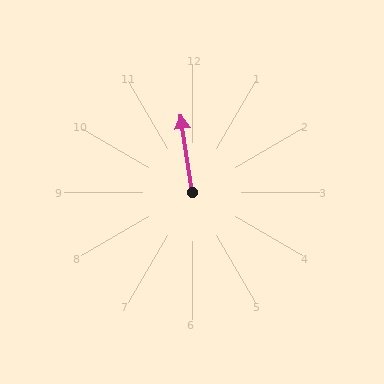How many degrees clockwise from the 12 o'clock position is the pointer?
Approximately 351 degrees.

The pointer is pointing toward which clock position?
Roughly 12 o'clock.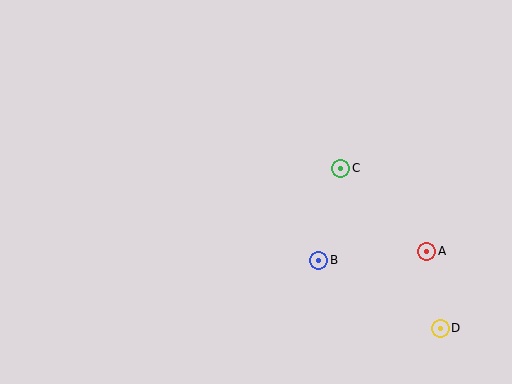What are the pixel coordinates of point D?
Point D is at (440, 328).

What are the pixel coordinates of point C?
Point C is at (341, 168).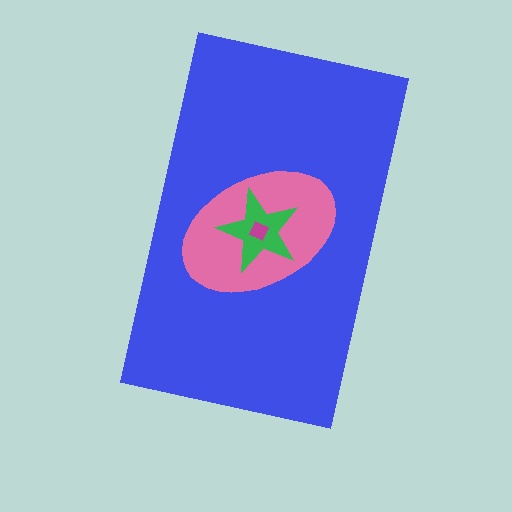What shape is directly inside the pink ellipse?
The green star.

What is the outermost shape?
The blue rectangle.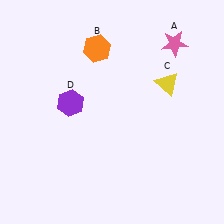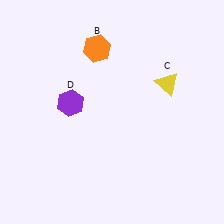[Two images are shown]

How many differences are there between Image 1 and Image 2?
There is 1 difference between the two images.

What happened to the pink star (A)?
The pink star (A) was removed in Image 2. It was in the top-right area of Image 1.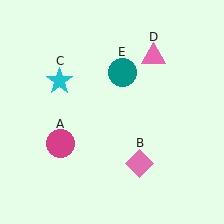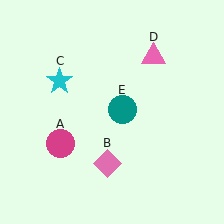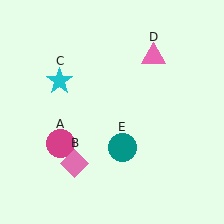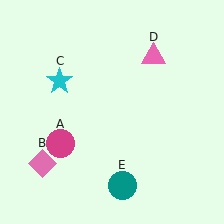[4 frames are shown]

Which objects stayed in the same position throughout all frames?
Magenta circle (object A) and cyan star (object C) and pink triangle (object D) remained stationary.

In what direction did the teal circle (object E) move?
The teal circle (object E) moved down.